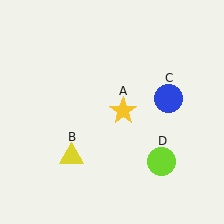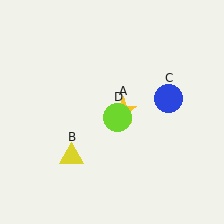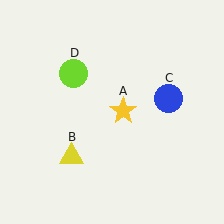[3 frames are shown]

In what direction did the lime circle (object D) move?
The lime circle (object D) moved up and to the left.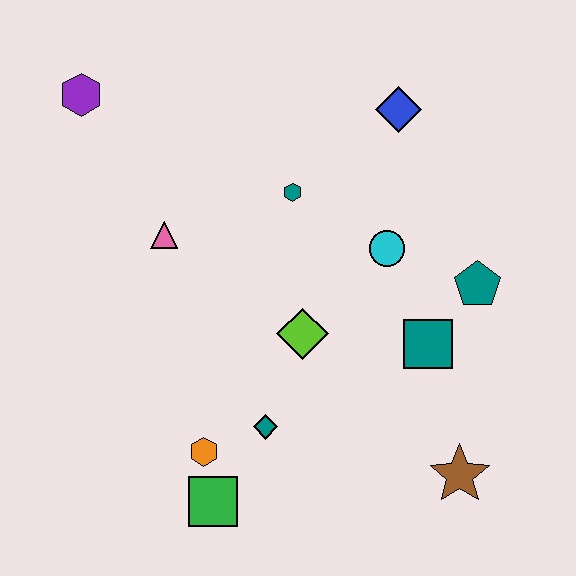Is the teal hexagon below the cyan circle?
No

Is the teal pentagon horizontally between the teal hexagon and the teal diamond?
No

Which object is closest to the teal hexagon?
The cyan circle is closest to the teal hexagon.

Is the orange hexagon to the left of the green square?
Yes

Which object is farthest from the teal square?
The purple hexagon is farthest from the teal square.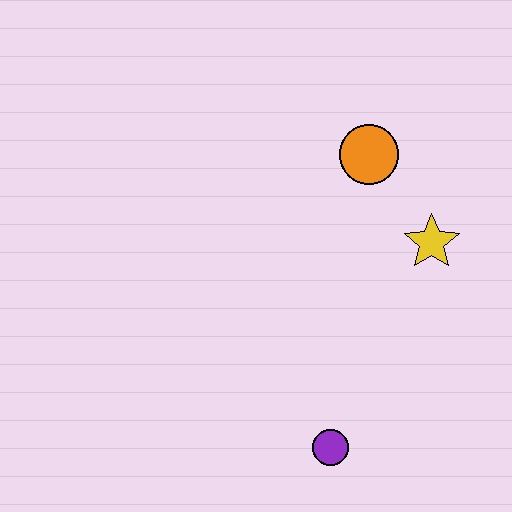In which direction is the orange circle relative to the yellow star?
The orange circle is above the yellow star.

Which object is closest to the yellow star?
The orange circle is closest to the yellow star.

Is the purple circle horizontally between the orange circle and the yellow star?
No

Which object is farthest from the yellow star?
The purple circle is farthest from the yellow star.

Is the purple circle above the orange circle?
No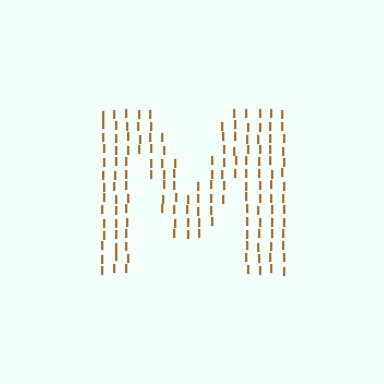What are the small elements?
The small elements are letter I's.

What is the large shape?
The large shape is the letter M.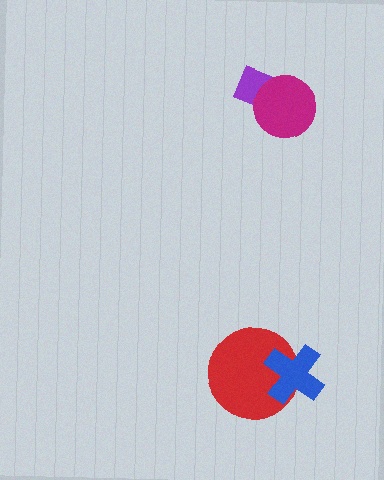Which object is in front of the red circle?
The blue cross is in front of the red circle.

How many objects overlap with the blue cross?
1 object overlaps with the blue cross.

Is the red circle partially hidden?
Yes, it is partially covered by another shape.